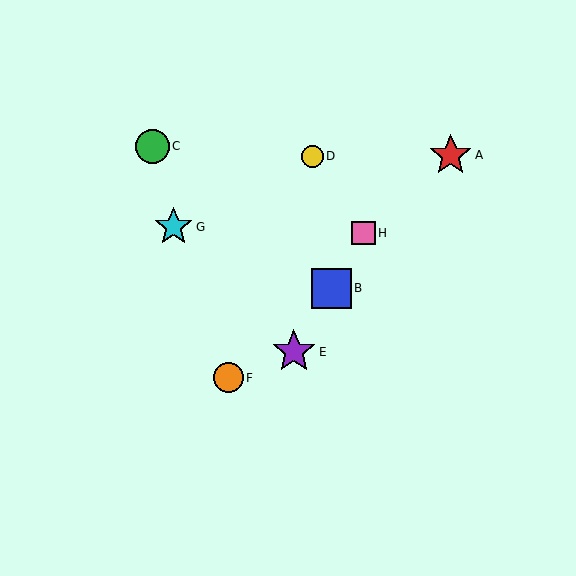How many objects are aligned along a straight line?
3 objects (B, E, H) are aligned along a straight line.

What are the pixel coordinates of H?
Object H is at (363, 233).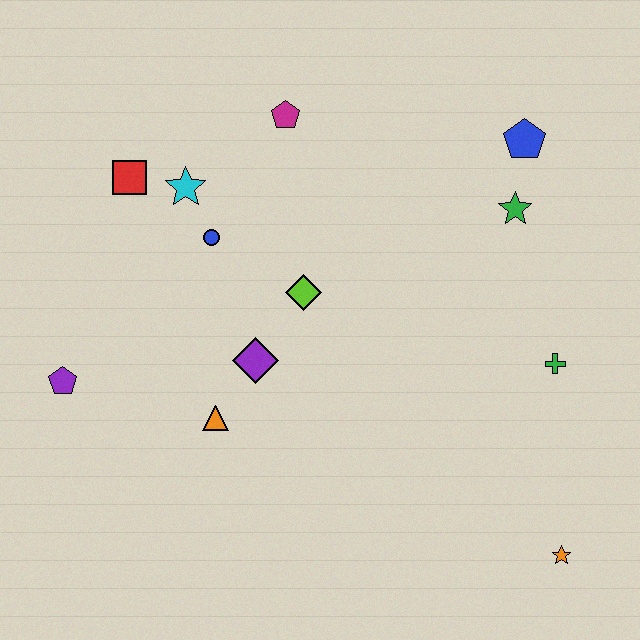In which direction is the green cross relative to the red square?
The green cross is to the right of the red square.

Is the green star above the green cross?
Yes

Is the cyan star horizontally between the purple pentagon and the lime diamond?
Yes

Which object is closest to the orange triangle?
The purple diamond is closest to the orange triangle.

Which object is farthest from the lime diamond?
The orange star is farthest from the lime diamond.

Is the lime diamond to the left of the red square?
No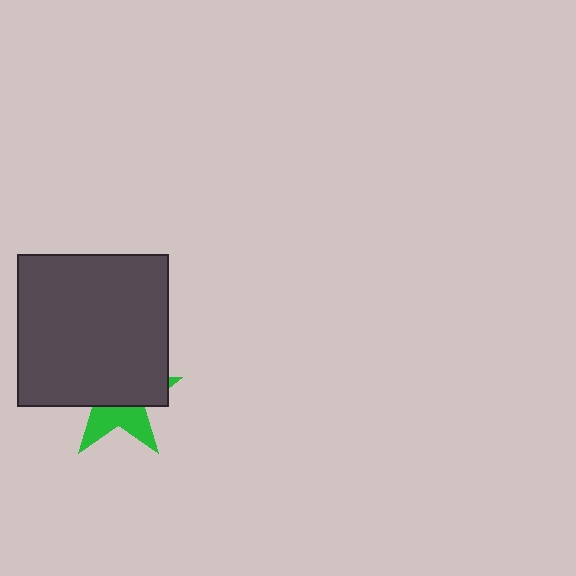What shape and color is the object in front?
The object in front is a dark gray square.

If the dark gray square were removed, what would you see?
You would see the complete green star.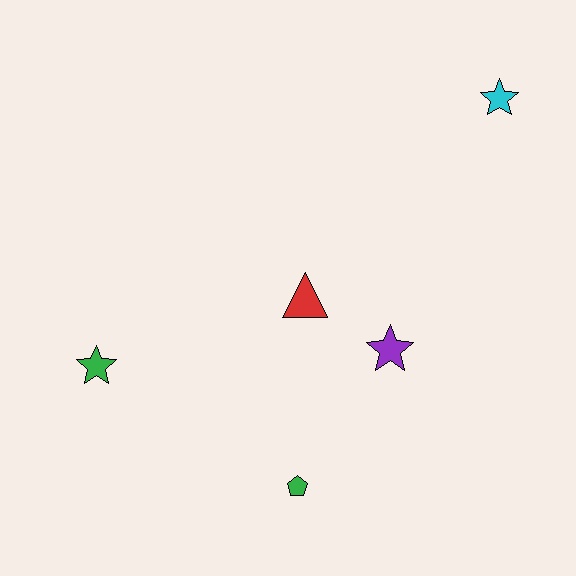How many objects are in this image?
There are 5 objects.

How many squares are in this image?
There are no squares.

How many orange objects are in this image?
There are no orange objects.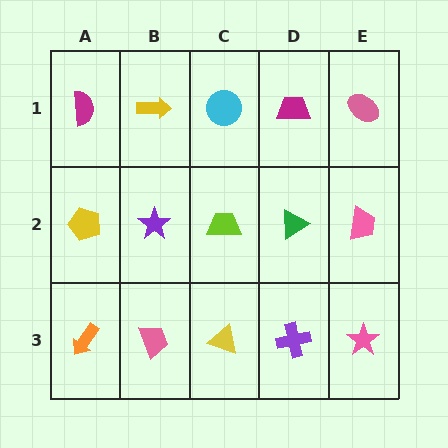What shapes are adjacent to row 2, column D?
A magenta trapezoid (row 1, column D), a purple cross (row 3, column D), a lime trapezoid (row 2, column C), a pink trapezoid (row 2, column E).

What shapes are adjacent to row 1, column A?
A yellow pentagon (row 2, column A), a yellow arrow (row 1, column B).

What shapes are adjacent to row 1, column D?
A green triangle (row 2, column D), a cyan circle (row 1, column C), a pink ellipse (row 1, column E).